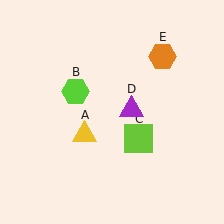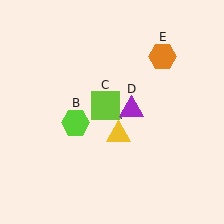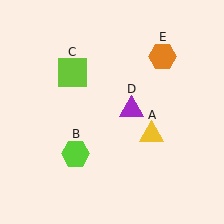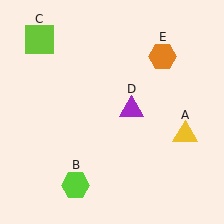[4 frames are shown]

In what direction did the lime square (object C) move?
The lime square (object C) moved up and to the left.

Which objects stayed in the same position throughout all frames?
Purple triangle (object D) and orange hexagon (object E) remained stationary.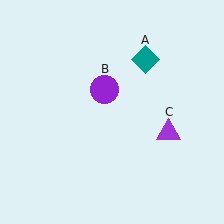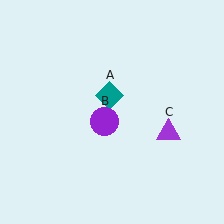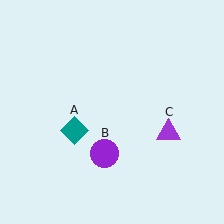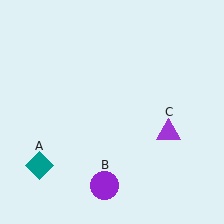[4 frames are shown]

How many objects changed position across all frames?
2 objects changed position: teal diamond (object A), purple circle (object B).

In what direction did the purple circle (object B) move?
The purple circle (object B) moved down.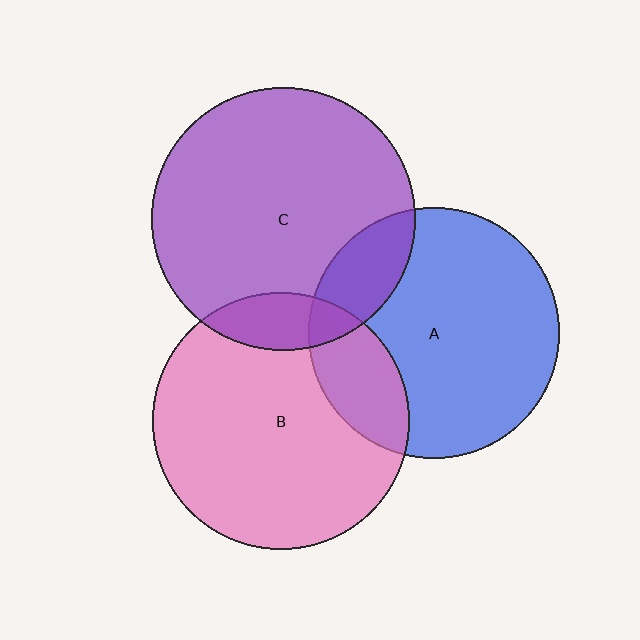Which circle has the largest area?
Circle C (purple).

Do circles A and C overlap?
Yes.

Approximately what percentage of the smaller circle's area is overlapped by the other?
Approximately 15%.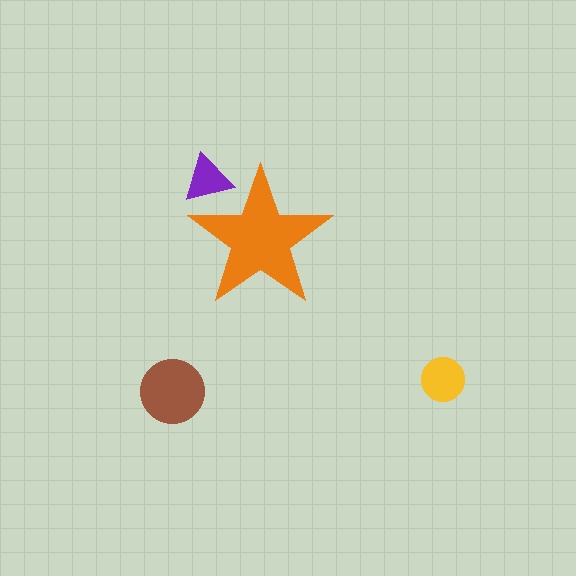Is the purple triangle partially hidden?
Yes, the purple triangle is partially hidden behind the orange star.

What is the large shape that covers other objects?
An orange star.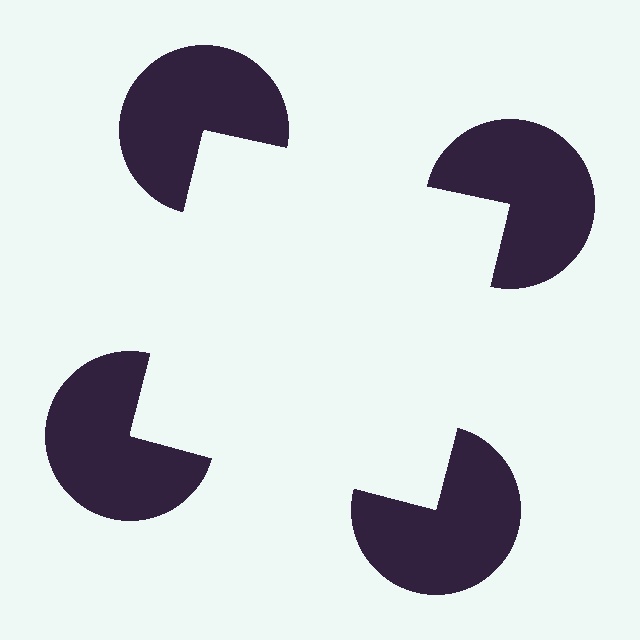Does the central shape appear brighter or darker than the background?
It typically appears slightly brighter than the background, even though no actual brightness change is drawn.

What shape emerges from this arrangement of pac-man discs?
An illusory square — its edges are inferred from the aligned wedge cuts in the pac-man discs, not physically drawn.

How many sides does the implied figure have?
4 sides.